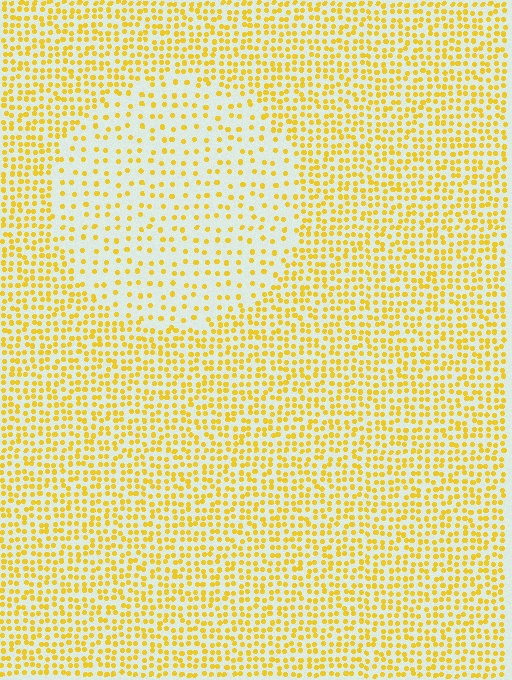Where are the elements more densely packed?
The elements are more densely packed outside the circle boundary.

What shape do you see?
I see a circle.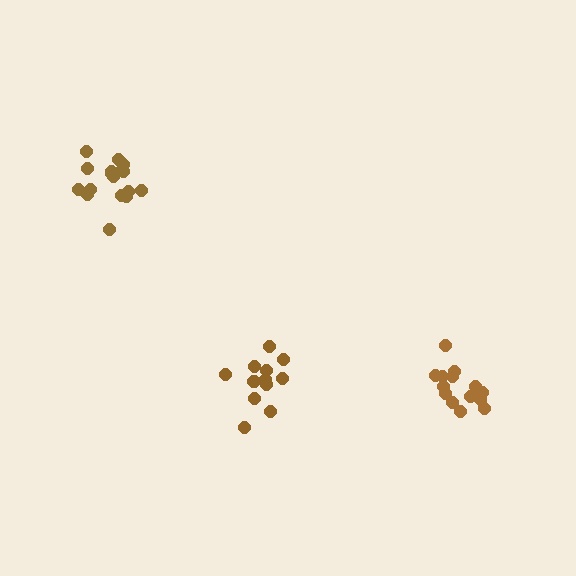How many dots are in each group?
Group 1: 13 dots, Group 2: 17 dots, Group 3: 14 dots (44 total).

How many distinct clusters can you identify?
There are 3 distinct clusters.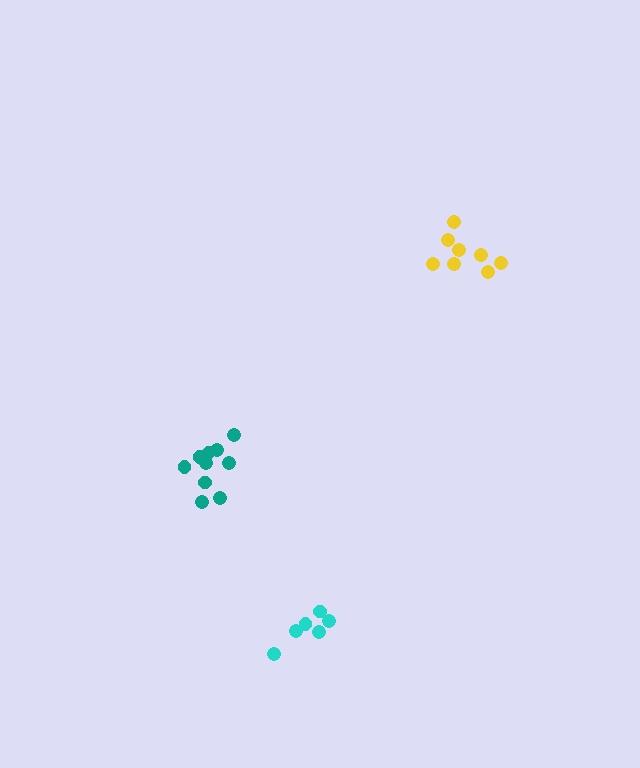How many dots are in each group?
Group 1: 10 dots, Group 2: 8 dots, Group 3: 6 dots (24 total).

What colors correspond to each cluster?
The clusters are colored: teal, yellow, cyan.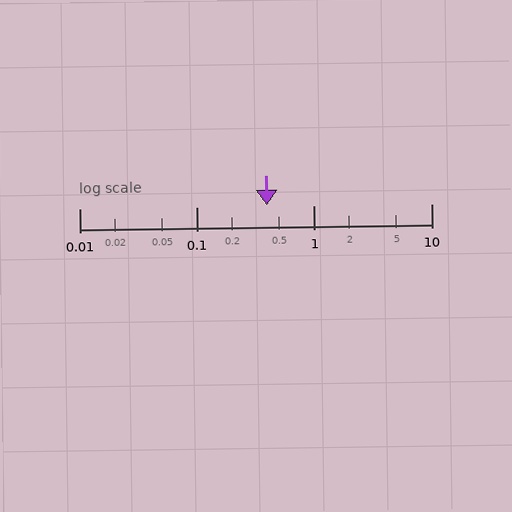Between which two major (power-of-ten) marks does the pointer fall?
The pointer is between 0.1 and 1.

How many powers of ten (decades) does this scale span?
The scale spans 3 decades, from 0.01 to 10.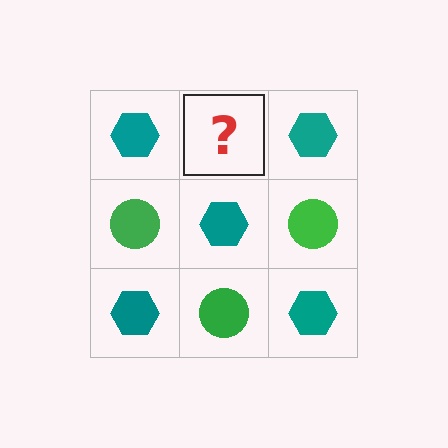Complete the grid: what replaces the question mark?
The question mark should be replaced with a green circle.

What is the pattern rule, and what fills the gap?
The rule is that it alternates teal hexagon and green circle in a checkerboard pattern. The gap should be filled with a green circle.